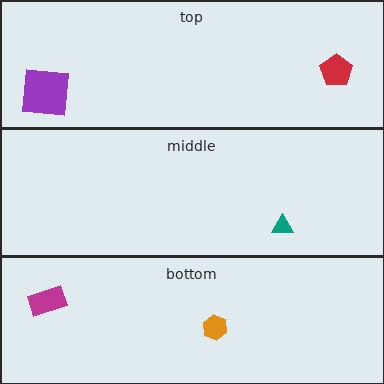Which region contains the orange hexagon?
The bottom region.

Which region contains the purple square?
The top region.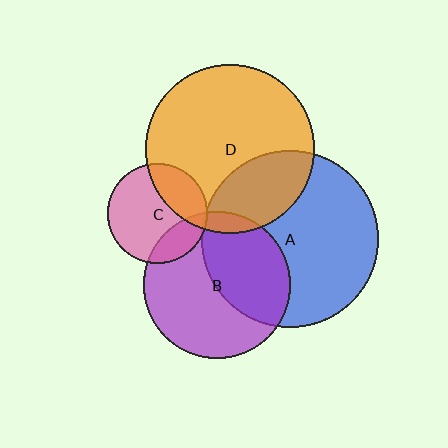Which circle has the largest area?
Circle A (blue).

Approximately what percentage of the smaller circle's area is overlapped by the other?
Approximately 5%.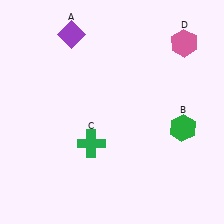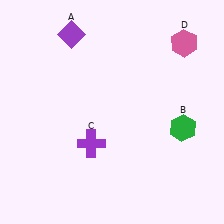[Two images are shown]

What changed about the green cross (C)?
In Image 1, C is green. In Image 2, it changed to purple.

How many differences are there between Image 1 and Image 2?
There is 1 difference between the two images.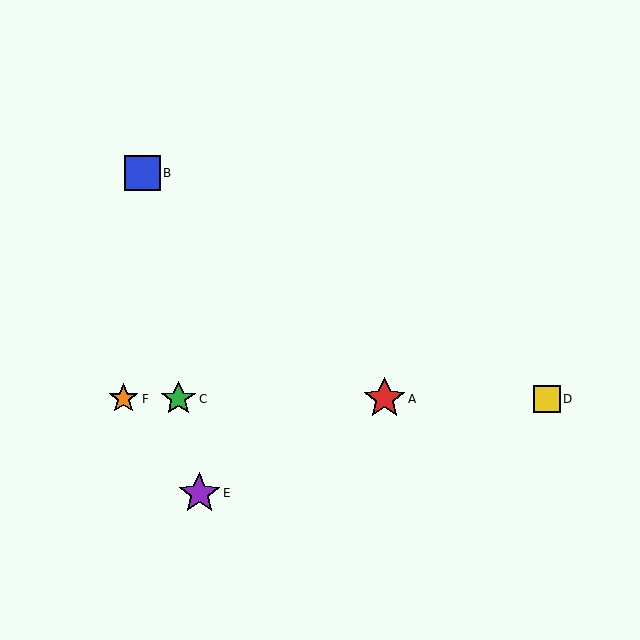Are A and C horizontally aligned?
Yes, both are at y≈399.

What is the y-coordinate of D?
Object D is at y≈399.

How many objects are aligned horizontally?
4 objects (A, C, D, F) are aligned horizontally.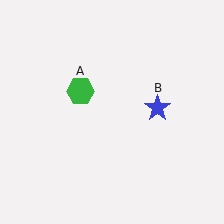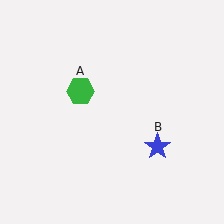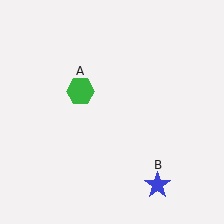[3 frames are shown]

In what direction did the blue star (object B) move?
The blue star (object B) moved down.